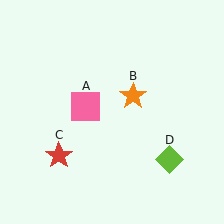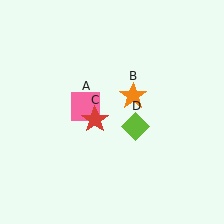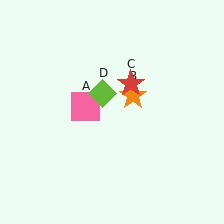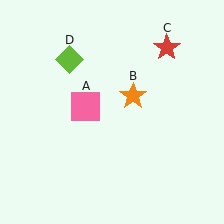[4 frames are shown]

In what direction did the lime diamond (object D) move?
The lime diamond (object D) moved up and to the left.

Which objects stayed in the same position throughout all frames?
Pink square (object A) and orange star (object B) remained stationary.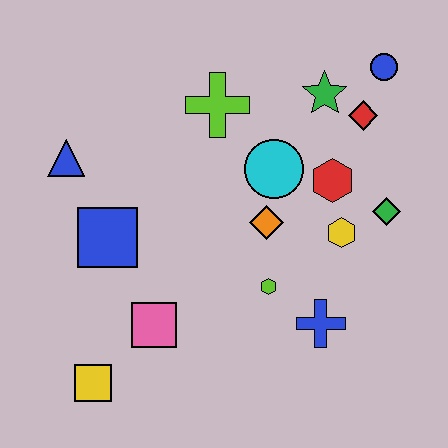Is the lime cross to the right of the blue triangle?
Yes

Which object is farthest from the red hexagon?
The yellow square is farthest from the red hexagon.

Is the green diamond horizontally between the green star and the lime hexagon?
No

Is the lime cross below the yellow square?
No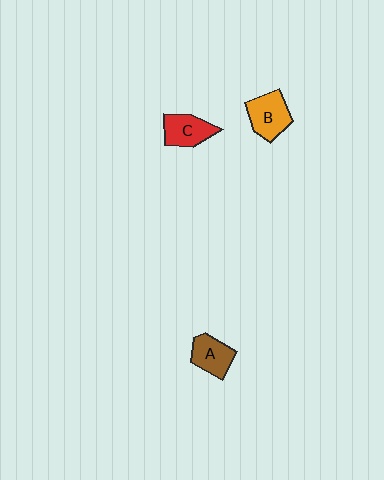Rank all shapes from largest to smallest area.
From largest to smallest: B (orange), C (red), A (brown).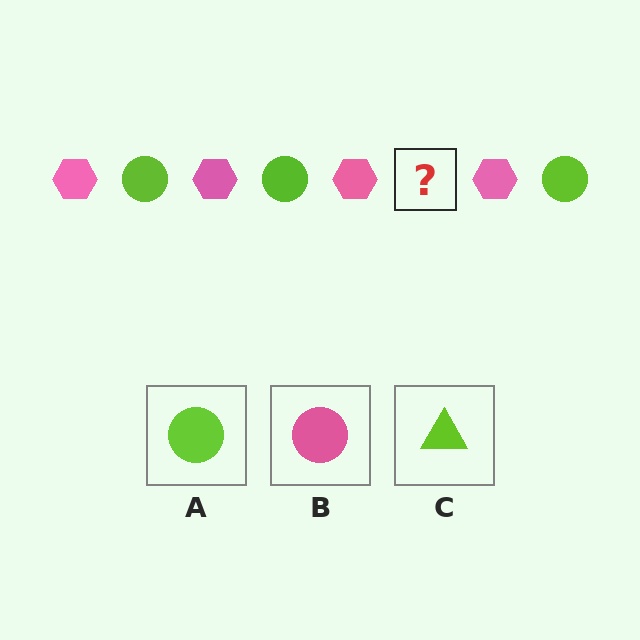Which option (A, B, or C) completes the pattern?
A.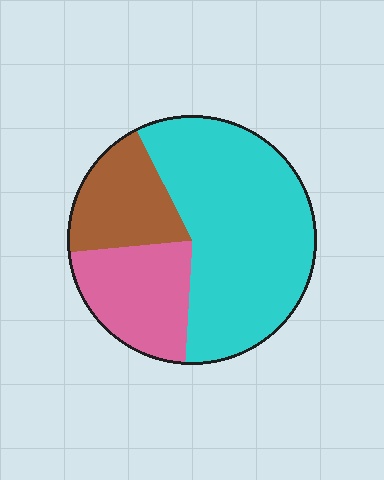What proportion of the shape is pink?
Pink takes up about one quarter (1/4) of the shape.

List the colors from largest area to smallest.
From largest to smallest: cyan, pink, brown.